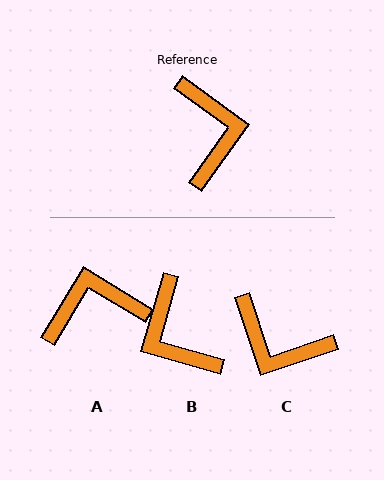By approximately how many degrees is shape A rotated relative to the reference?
Approximately 95 degrees counter-clockwise.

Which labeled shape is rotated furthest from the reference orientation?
B, about 160 degrees away.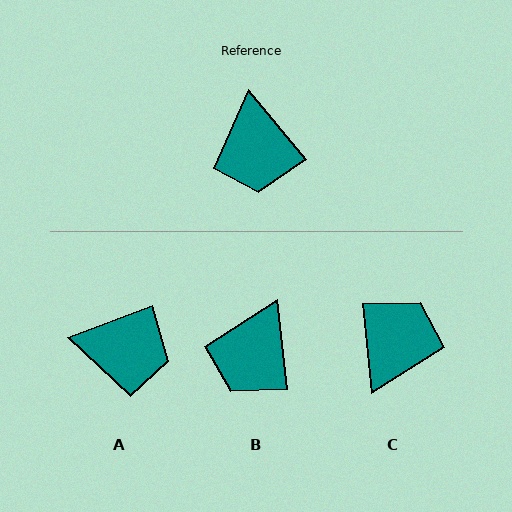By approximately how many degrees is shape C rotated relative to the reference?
Approximately 146 degrees counter-clockwise.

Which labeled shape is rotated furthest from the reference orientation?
C, about 146 degrees away.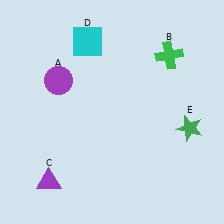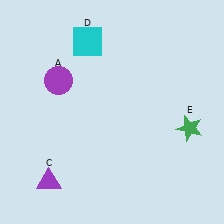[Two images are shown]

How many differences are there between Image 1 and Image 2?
There is 1 difference between the two images.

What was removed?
The green cross (B) was removed in Image 2.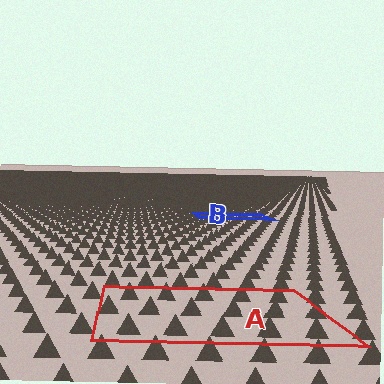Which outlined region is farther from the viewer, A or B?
Region B is farther from the viewer — the texture elements inside it appear smaller and more densely packed.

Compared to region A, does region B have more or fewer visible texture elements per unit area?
Region B has more texture elements per unit area — they are packed more densely because it is farther away.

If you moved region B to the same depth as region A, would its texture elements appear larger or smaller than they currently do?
They would appear larger. At a closer depth, the same texture elements are projected at a bigger on-screen size.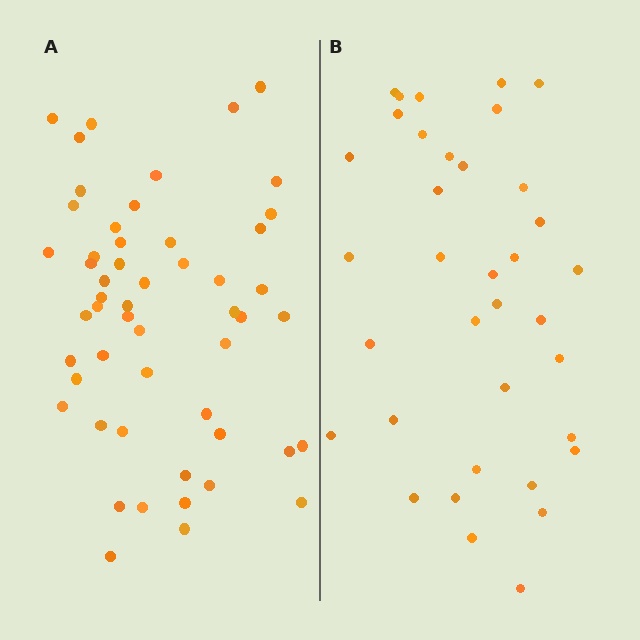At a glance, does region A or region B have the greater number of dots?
Region A (the left region) has more dots.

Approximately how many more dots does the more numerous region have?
Region A has approximately 15 more dots than region B.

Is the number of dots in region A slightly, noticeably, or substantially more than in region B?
Region A has substantially more. The ratio is roughly 1.5 to 1.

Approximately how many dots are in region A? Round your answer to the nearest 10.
About 50 dots. (The exact count is 53, which rounds to 50.)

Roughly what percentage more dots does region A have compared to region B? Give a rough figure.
About 45% more.